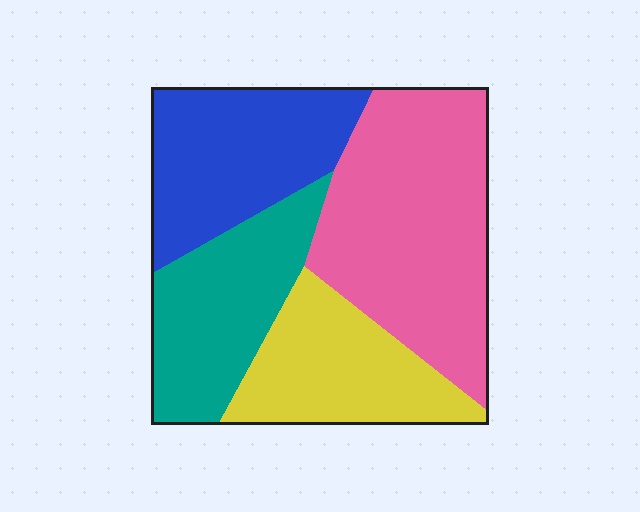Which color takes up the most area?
Pink, at roughly 35%.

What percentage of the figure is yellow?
Yellow covers about 20% of the figure.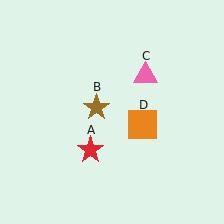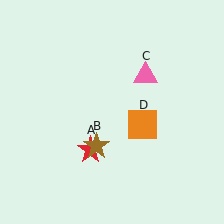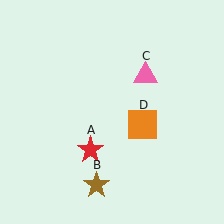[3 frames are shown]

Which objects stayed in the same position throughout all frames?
Red star (object A) and pink triangle (object C) and orange square (object D) remained stationary.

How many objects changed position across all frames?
1 object changed position: brown star (object B).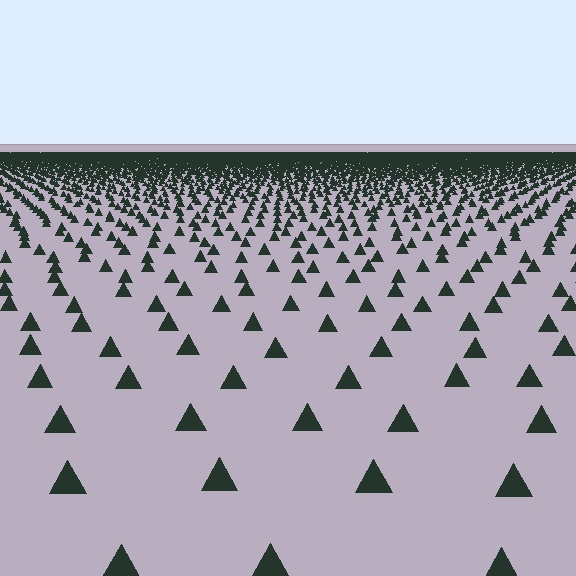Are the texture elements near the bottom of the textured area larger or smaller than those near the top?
Larger. Near the bottom, elements are closer to the viewer and appear at a bigger on-screen size.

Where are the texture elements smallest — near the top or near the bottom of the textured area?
Near the top.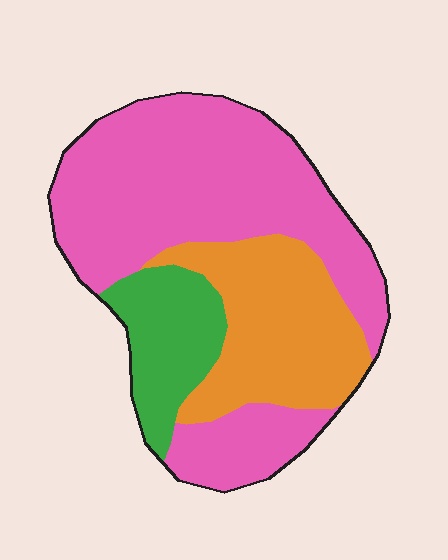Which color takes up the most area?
Pink, at roughly 60%.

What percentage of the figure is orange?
Orange takes up about one quarter (1/4) of the figure.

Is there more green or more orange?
Orange.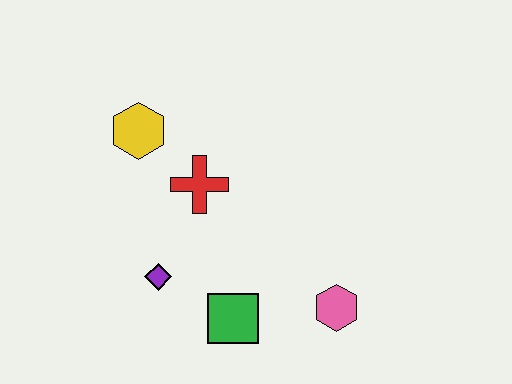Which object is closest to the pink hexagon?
The green square is closest to the pink hexagon.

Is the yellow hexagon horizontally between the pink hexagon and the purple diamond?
No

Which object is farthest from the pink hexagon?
The yellow hexagon is farthest from the pink hexagon.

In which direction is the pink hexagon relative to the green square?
The pink hexagon is to the right of the green square.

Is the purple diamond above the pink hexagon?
Yes